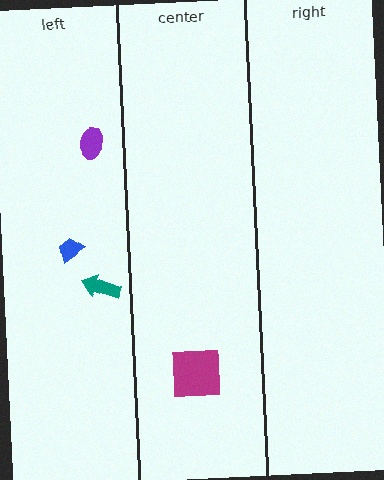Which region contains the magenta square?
The center region.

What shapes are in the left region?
The purple ellipse, the blue trapezoid, the teal arrow.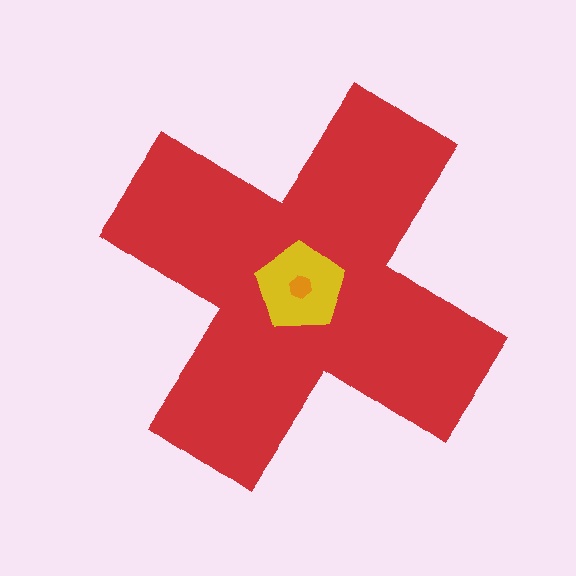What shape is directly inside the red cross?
The yellow pentagon.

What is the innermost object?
The orange hexagon.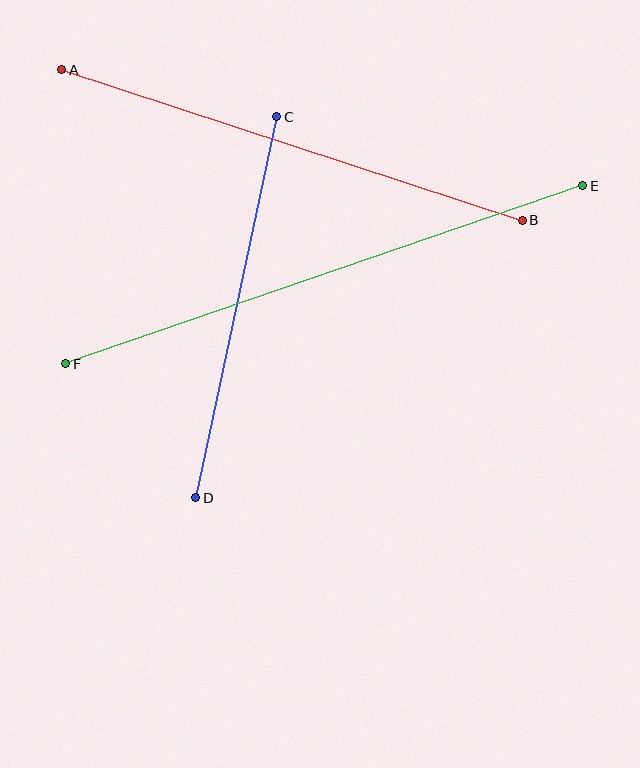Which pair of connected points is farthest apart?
Points E and F are farthest apart.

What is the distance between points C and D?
The distance is approximately 389 pixels.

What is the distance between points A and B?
The distance is approximately 485 pixels.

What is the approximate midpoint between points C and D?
The midpoint is at approximately (236, 307) pixels.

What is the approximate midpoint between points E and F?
The midpoint is at approximately (324, 275) pixels.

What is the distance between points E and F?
The distance is approximately 547 pixels.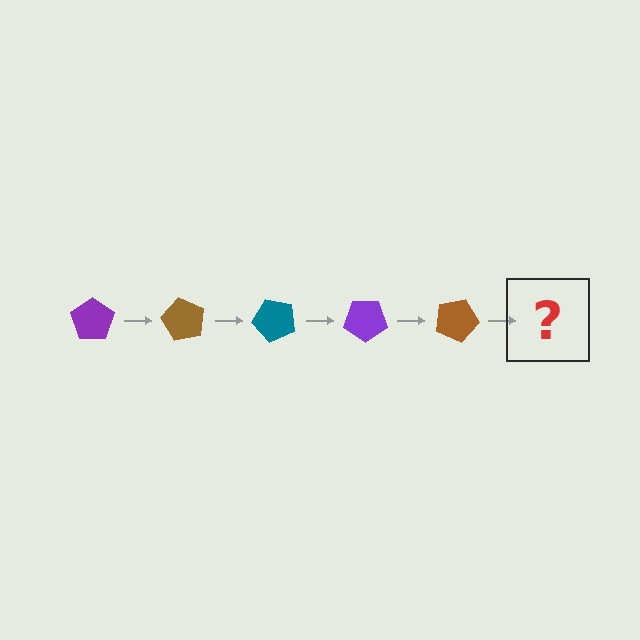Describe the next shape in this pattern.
It should be a teal pentagon, rotated 300 degrees from the start.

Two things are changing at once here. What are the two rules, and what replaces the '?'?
The two rules are that it rotates 60 degrees each step and the color cycles through purple, brown, and teal. The '?' should be a teal pentagon, rotated 300 degrees from the start.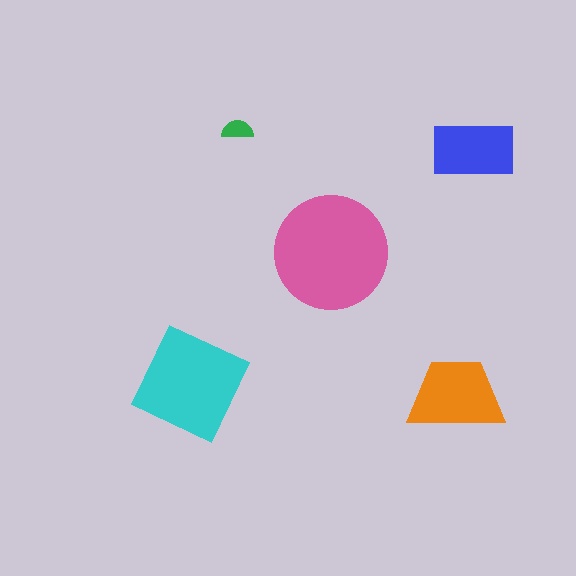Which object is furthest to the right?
The blue rectangle is rightmost.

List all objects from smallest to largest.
The green semicircle, the blue rectangle, the orange trapezoid, the cyan square, the pink circle.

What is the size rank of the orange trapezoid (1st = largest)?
3rd.